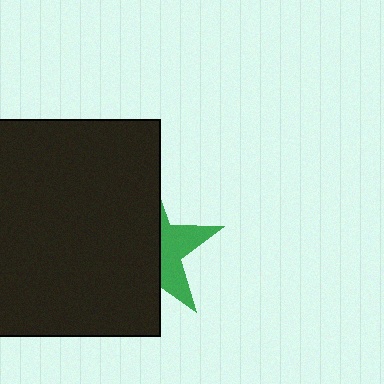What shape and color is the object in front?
The object in front is a black square.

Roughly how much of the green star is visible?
A small part of it is visible (roughly 36%).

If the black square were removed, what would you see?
You would see the complete green star.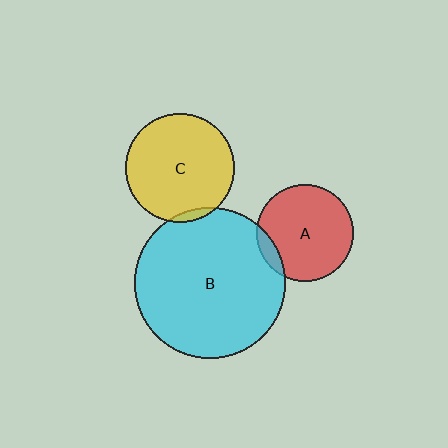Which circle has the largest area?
Circle B (cyan).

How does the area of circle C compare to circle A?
Approximately 1.3 times.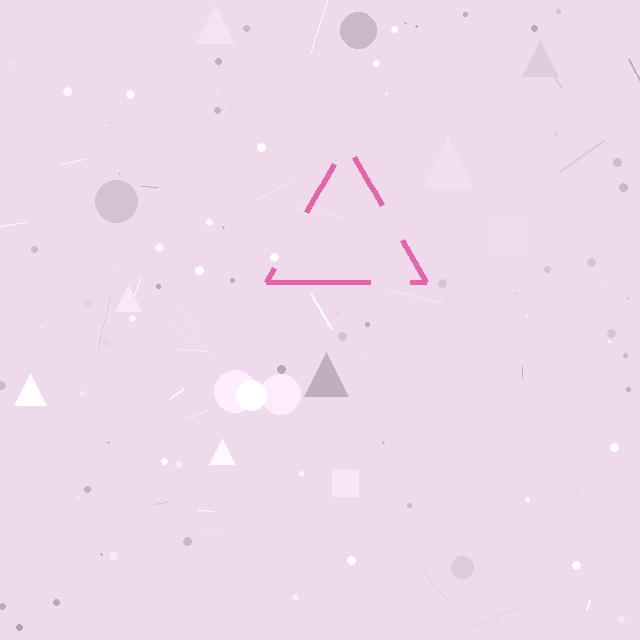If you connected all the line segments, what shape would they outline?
They would outline a triangle.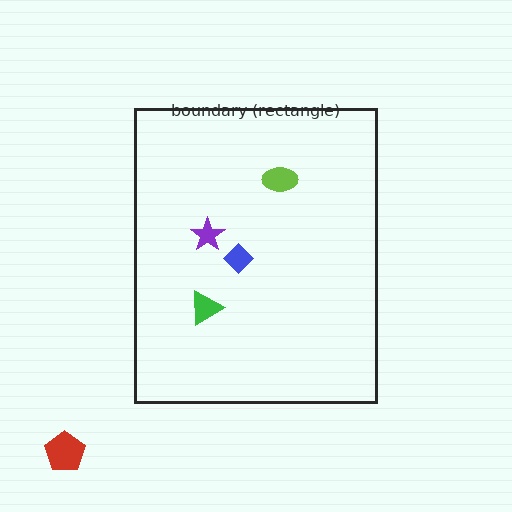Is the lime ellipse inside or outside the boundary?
Inside.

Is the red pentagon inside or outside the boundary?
Outside.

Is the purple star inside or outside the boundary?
Inside.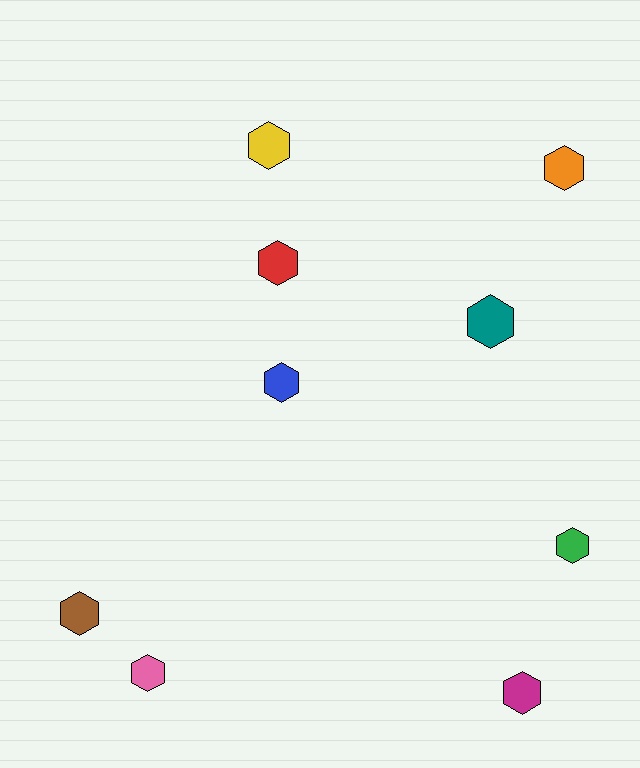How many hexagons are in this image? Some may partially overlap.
There are 9 hexagons.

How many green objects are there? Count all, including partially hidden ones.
There is 1 green object.